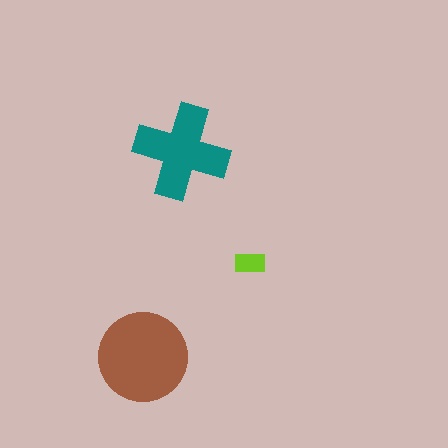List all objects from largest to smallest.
The brown circle, the teal cross, the lime rectangle.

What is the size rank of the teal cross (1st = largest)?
2nd.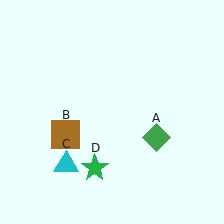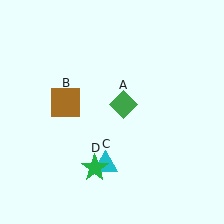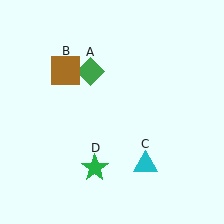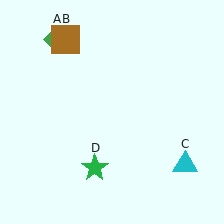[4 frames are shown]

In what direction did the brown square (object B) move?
The brown square (object B) moved up.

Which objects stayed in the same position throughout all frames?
Green star (object D) remained stationary.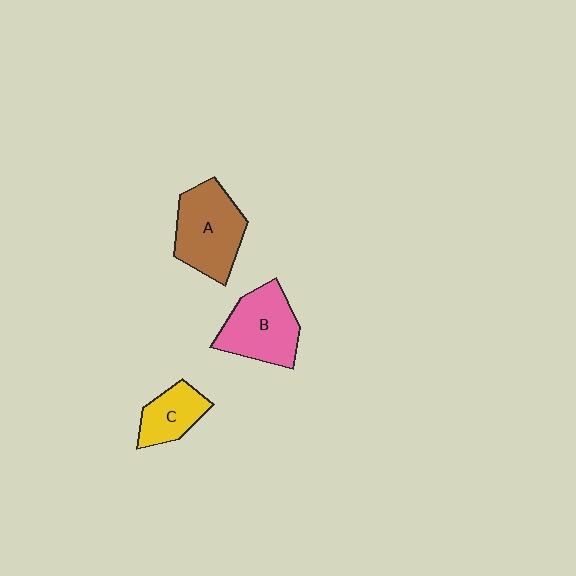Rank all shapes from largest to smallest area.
From largest to smallest: A (brown), B (pink), C (yellow).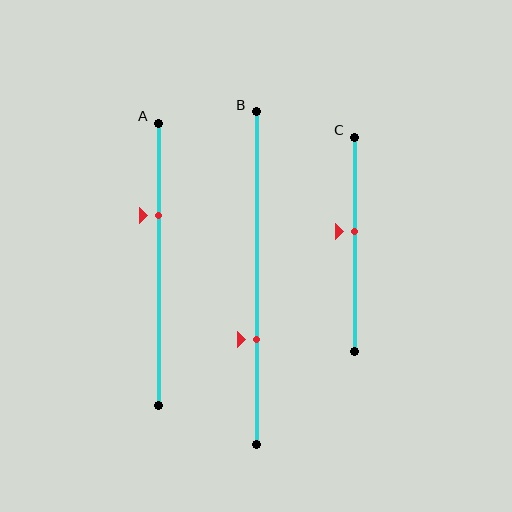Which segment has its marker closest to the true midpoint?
Segment C has its marker closest to the true midpoint.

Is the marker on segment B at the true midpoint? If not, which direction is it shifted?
No, the marker on segment B is shifted downward by about 18% of the segment length.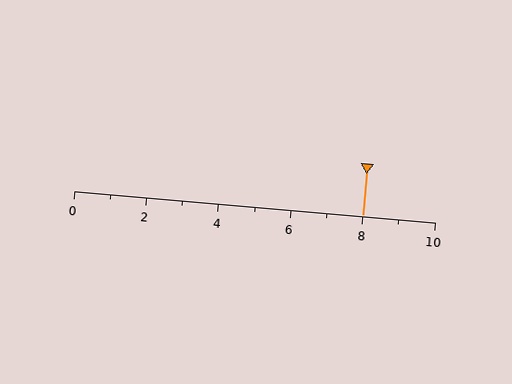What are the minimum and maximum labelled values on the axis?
The axis runs from 0 to 10.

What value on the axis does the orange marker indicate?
The marker indicates approximately 8.